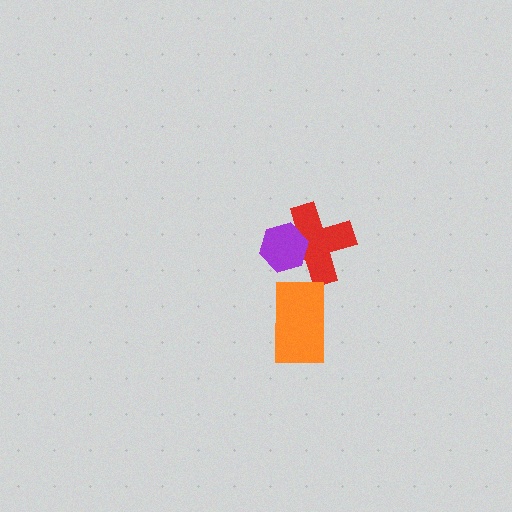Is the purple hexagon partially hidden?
No, no other shape covers it.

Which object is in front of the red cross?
The purple hexagon is in front of the red cross.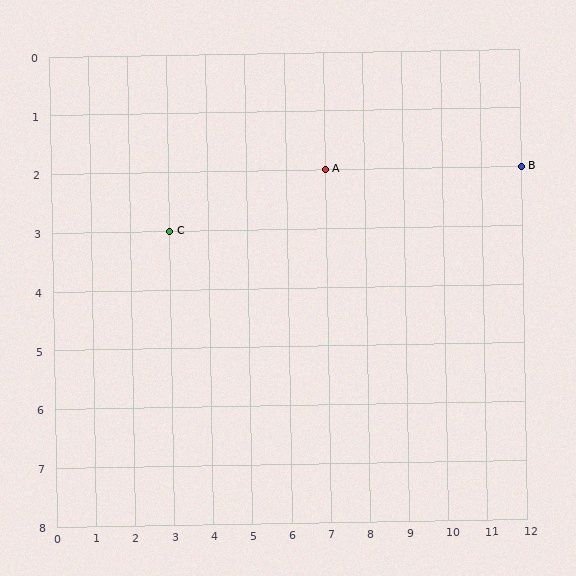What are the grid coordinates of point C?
Point C is at grid coordinates (3, 3).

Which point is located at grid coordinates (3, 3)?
Point C is at (3, 3).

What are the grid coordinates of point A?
Point A is at grid coordinates (7, 2).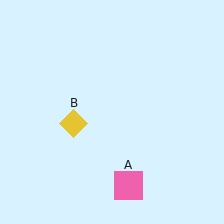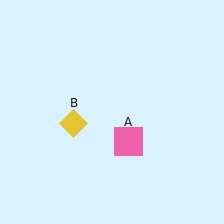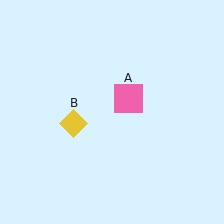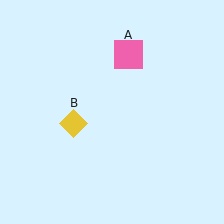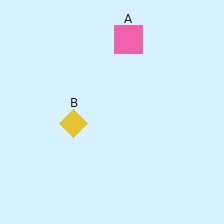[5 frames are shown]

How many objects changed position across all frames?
1 object changed position: pink square (object A).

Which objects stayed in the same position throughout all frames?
Yellow diamond (object B) remained stationary.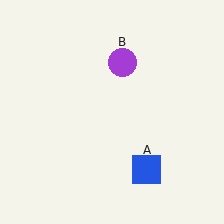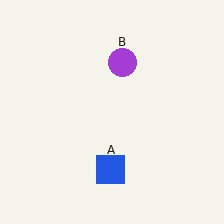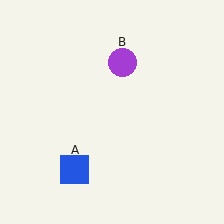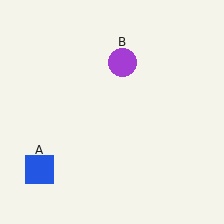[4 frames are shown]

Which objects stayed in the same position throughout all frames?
Purple circle (object B) remained stationary.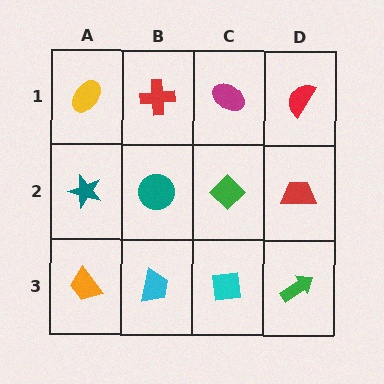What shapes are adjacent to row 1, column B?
A teal circle (row 2, column B), a yellow ellipse (row 1, column A), a magenta ellipse (row 1, column C).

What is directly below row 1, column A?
A teal star.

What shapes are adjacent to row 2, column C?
A magenta ellipse (row 1, column C), a cyan square (row 3, column C), a teal circle (row 2, column B), a red trapezoid (row 2, column D).